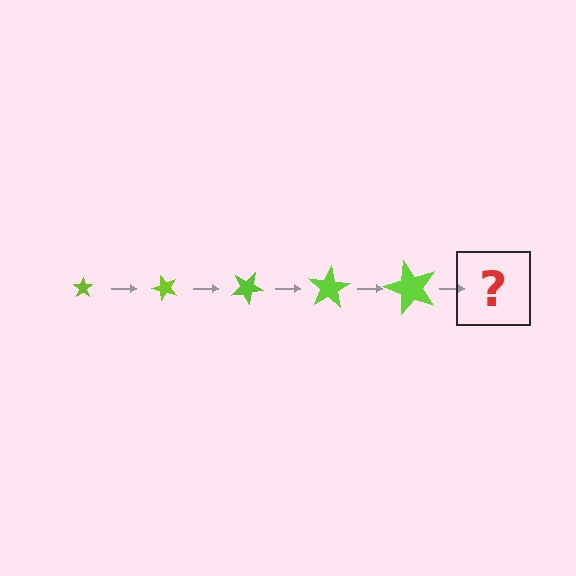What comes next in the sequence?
The next element should be a star, larger than the previous one and rotated 250 degrees from the start.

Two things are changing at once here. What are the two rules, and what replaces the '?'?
The two rules are that the star grows larger each step and it rotates 50 degrees each step. The '?' should be a star, larger than the previous one and rotated 250 degrees from the start.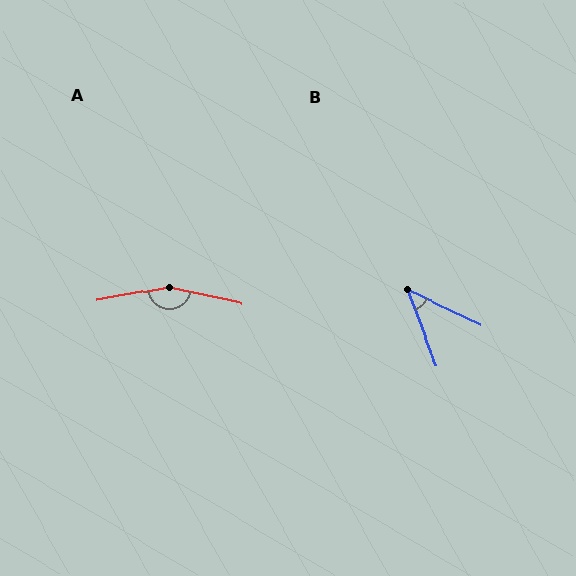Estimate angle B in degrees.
Approximately 44 degrees.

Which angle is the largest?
A, at approximately 158 degrees.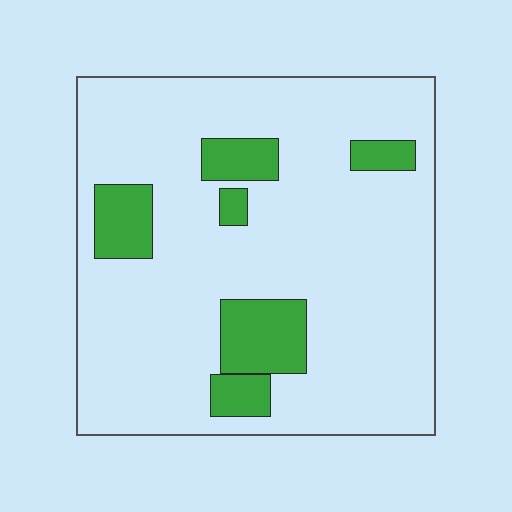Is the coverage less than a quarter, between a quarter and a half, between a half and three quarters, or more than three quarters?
Less than a quarter.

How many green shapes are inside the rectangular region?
6.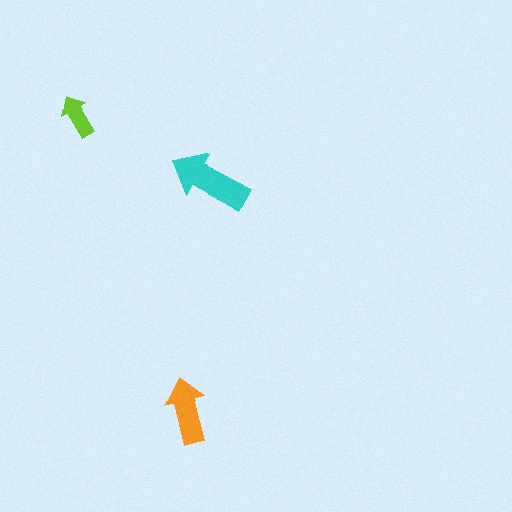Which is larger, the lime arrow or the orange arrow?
The orange one.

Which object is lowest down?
The orange arrow is bottommost.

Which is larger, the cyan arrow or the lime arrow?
The cyan one.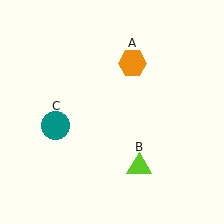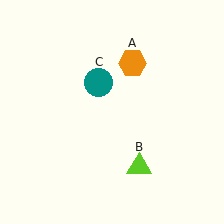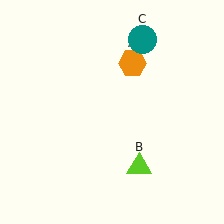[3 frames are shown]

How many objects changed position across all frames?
1 object changed position: teal circle (object C).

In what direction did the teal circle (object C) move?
The teal circle (object C) moved up and to the right.